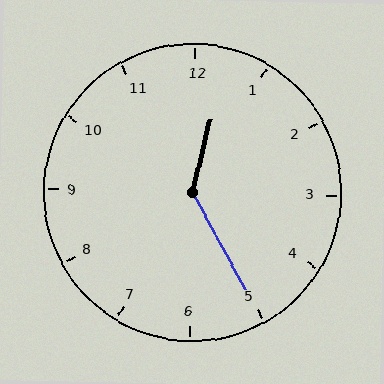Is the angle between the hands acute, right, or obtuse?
It is obtuse.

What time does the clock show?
12:25.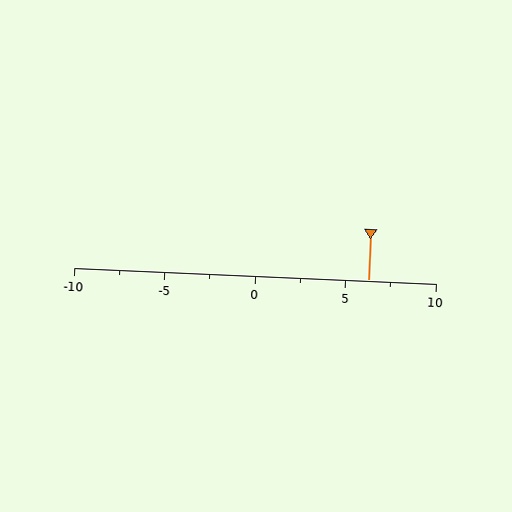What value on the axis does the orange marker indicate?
The marker indicates approximately 6.2.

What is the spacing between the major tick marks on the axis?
The major ticks are spaced 5 apart.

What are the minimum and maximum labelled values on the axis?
The axis runs from -10 to 10.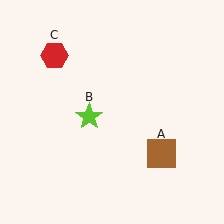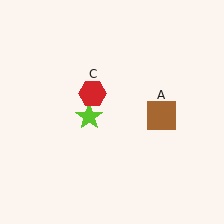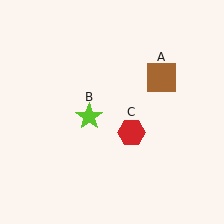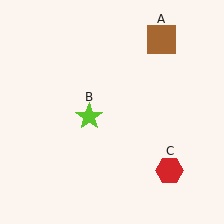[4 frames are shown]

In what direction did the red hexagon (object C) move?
The red hexagon (object C) moved down and to the right.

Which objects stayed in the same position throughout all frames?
Lime star (object B) remained stationary.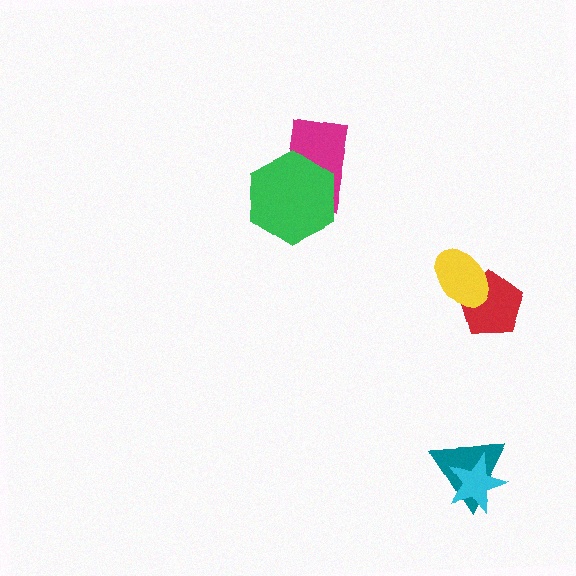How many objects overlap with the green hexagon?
1 object overlaps with the green hexagon.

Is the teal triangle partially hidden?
Yes, it is partially covered by another shape.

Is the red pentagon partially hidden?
Yes, it is partially covered by another shape.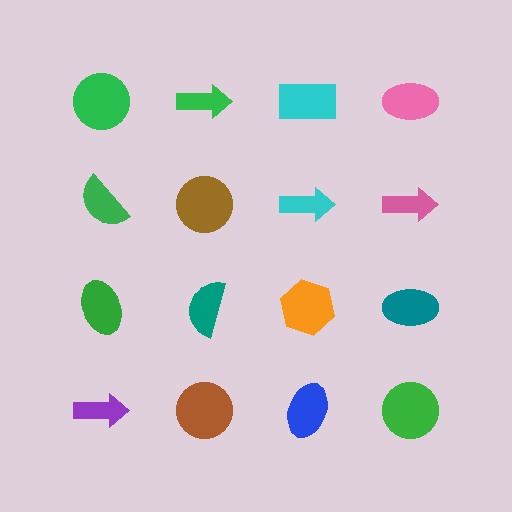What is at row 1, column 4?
A pink ellipse.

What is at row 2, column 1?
A green semicircle.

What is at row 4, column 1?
A purple arrow.